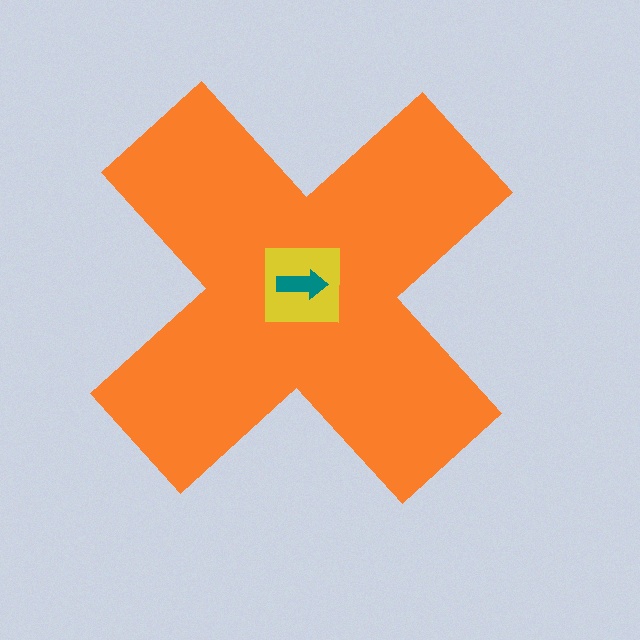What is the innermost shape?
The teal arrow.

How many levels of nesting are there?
3.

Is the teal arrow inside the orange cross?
Yes.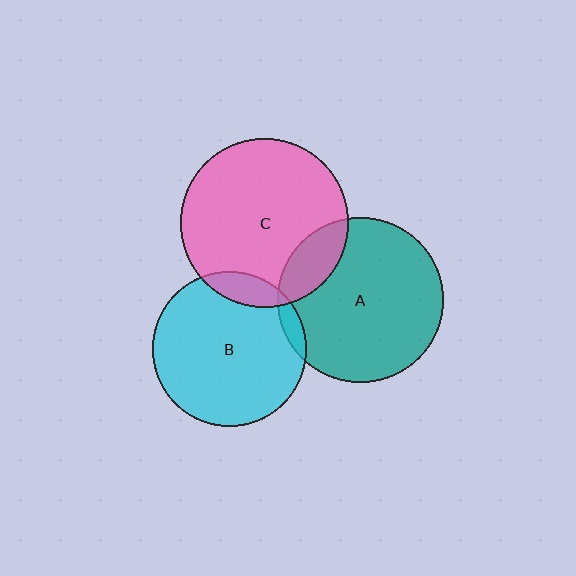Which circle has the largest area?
Circle C (pink).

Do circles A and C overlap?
Yes.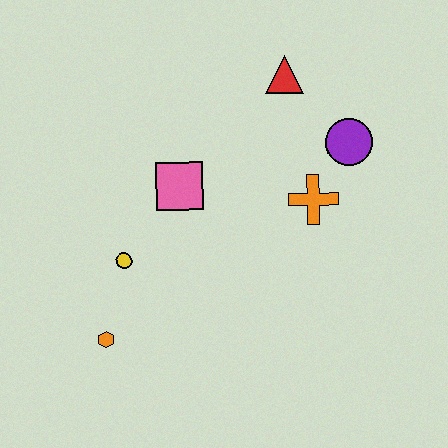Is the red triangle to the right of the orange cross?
No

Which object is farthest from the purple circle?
The orange hexagon is farthest from the purple circle.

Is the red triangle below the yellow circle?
No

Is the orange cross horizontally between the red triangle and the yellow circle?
No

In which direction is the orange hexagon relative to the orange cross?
The orange hexagon is to the left of the orange cross.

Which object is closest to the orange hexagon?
The yellow circle is closest to the orange hexagon.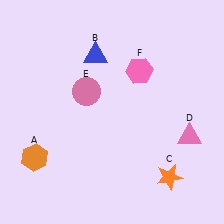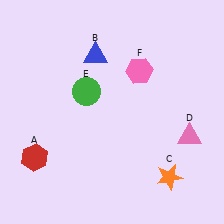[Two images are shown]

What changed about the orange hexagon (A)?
In Image 1, A is orange. In Image 2, it changed to red.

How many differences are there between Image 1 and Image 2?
There are 2 differences between the two images.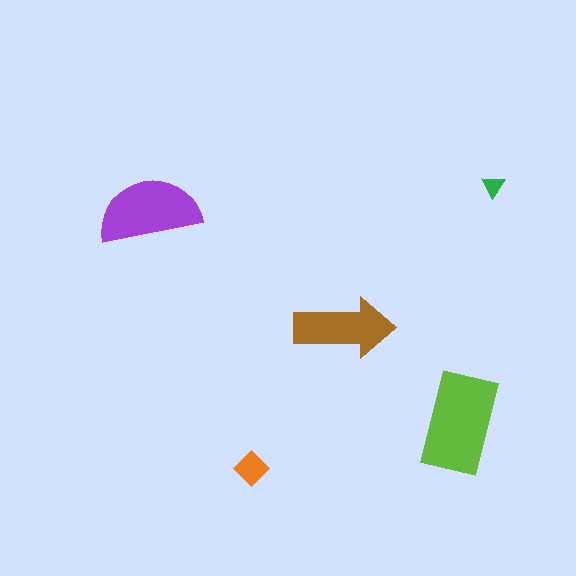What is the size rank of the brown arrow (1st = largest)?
3rd.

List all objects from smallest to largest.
The green triangle, the orange diamond, the brown arrow, the purple semicircle, the lime rectangle.